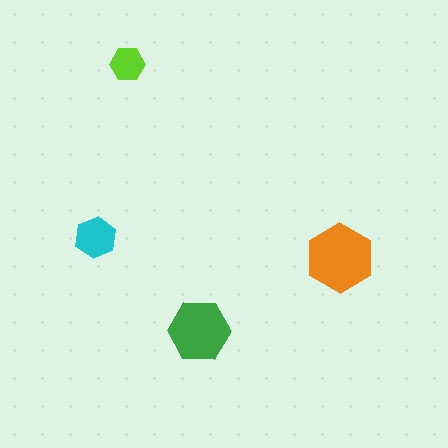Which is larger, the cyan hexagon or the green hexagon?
The green one.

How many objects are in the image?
There are 4 objects in the image.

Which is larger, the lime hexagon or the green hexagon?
The green one.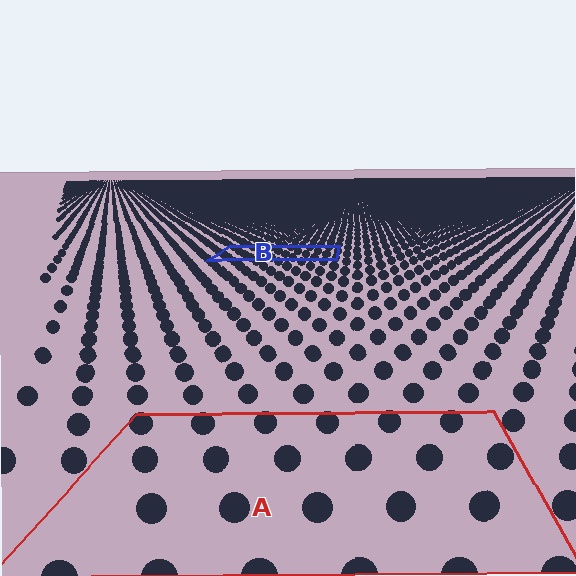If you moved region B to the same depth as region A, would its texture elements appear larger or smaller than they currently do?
They would appear larger. At a closer depth, the same texture elements are projected at a bigger on-screen size.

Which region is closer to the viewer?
Region A is closer. The texture elements there are larger and more spread out.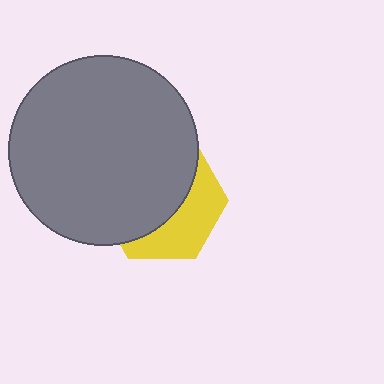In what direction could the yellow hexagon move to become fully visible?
The yellow hexagon could move toward the lower-right. That would shift it out from behind the gray circle entirely.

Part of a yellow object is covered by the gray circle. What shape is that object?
It is a hexagon.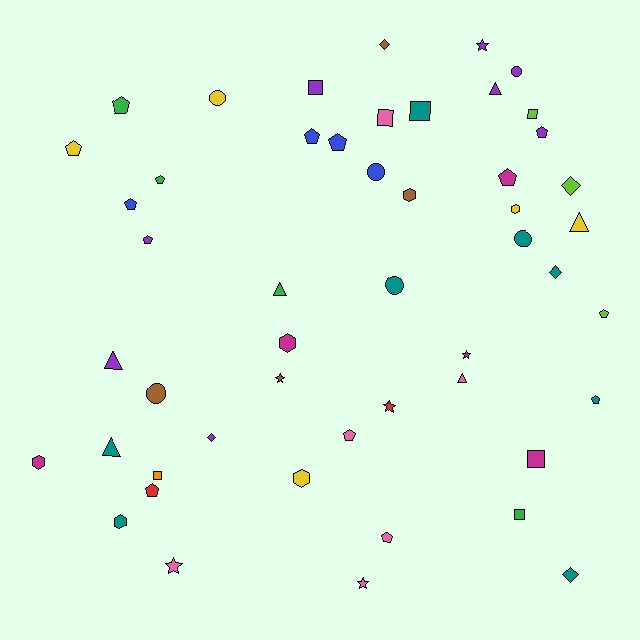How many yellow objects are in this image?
There are 5 yellow objects.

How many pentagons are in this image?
There are 14 pentagons.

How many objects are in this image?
There are 50 objects.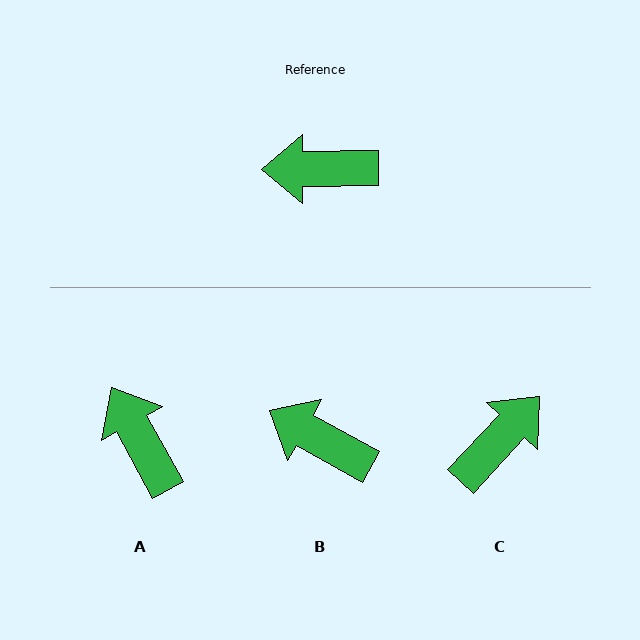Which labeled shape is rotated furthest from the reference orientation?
C, about 133 degrees away.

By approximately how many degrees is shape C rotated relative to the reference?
Approximately 133 degrees clockwise.